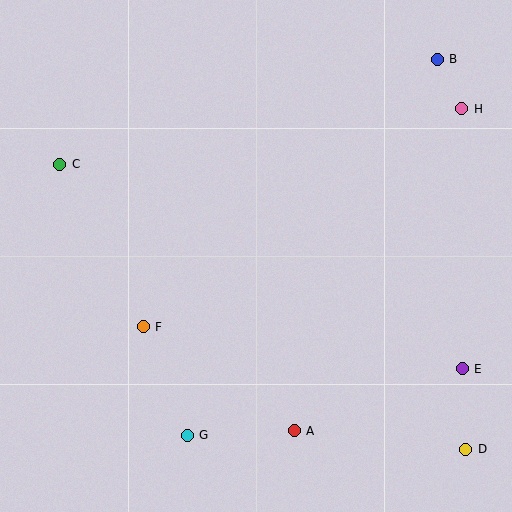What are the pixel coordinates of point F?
Point F is at (143, 327).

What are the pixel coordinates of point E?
Point E is at (462, 369).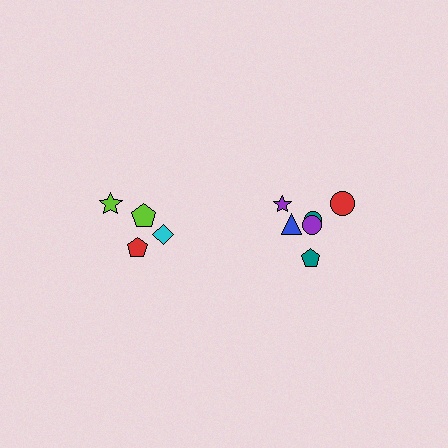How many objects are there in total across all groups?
There are 10 objects.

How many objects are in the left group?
There are 4 objects.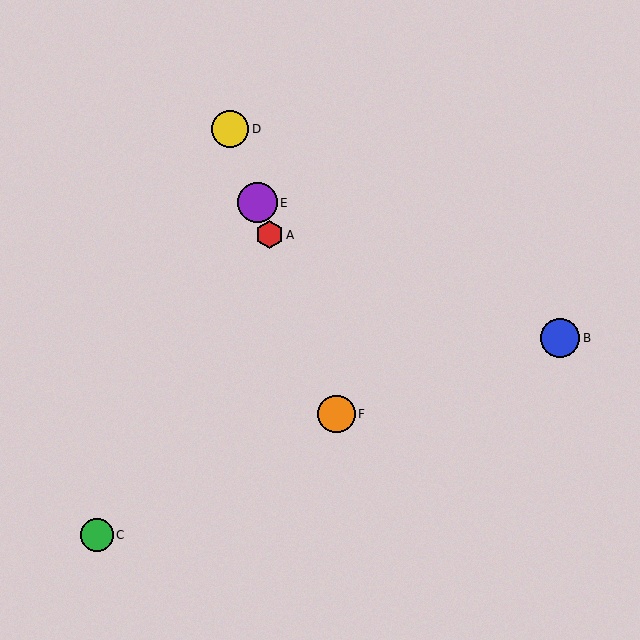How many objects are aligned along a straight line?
4 objects (A, D, E, F) are aligned along a straight line.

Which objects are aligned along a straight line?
Objects A, D, E, F are aligned along a straight line.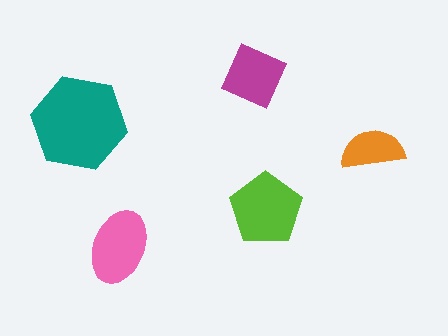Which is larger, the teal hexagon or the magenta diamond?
The teal hexagon.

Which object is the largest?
The teal hexagon.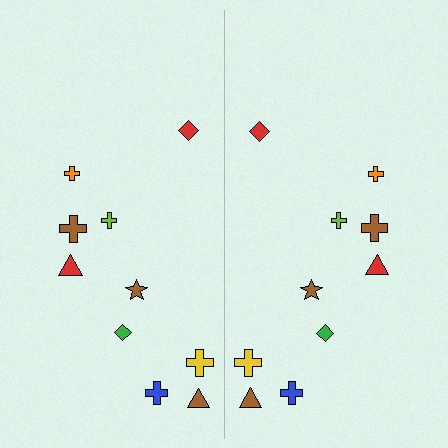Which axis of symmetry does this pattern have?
The pattern has a vertical axis of symmetry running through the center of the image.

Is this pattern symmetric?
Yes, this pattern has bilateral (reflection) symmetry.